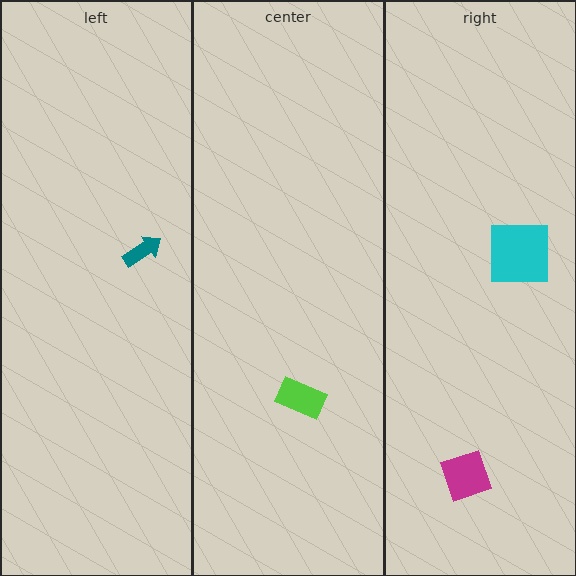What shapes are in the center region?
The lime rectangle.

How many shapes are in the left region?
1.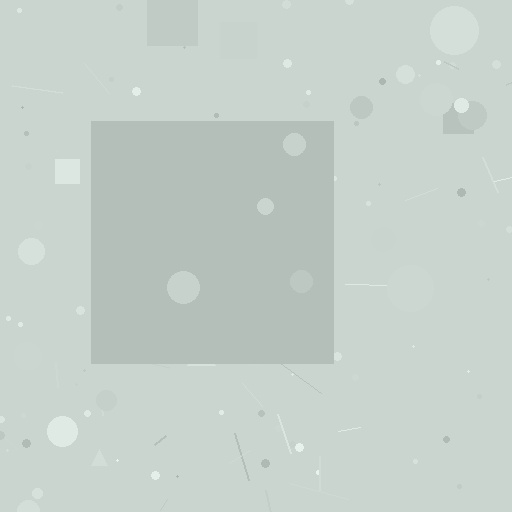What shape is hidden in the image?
A square is hidden in the image.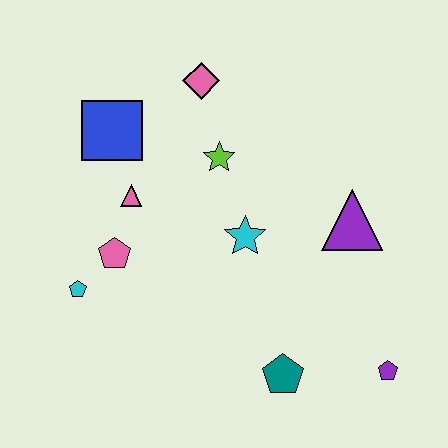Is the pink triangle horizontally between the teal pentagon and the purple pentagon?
No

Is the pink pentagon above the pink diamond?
No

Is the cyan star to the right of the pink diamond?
Yes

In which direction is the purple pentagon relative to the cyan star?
The purple pentagon is to the right of the cyan star.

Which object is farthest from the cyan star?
The purple pentagon is farthest from the cyan star.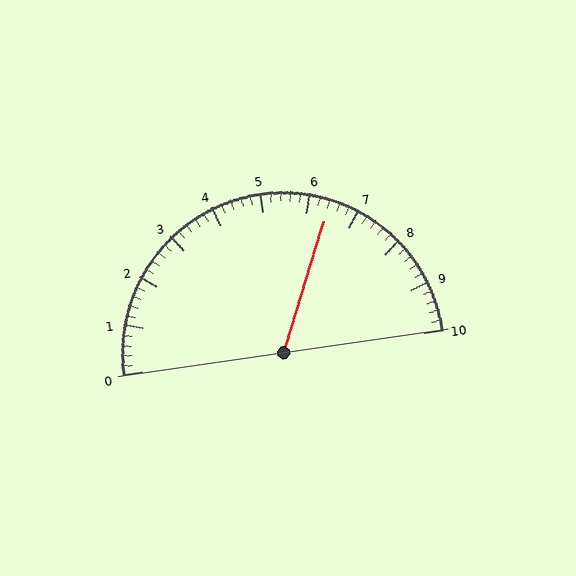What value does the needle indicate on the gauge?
The needle indicates approximately 6.4.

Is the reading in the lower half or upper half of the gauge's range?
The reading is in the upper half of the range (0 to 10).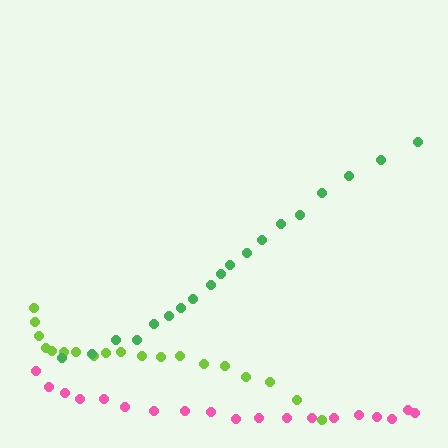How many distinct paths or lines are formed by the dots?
There are 3 distinct paths.